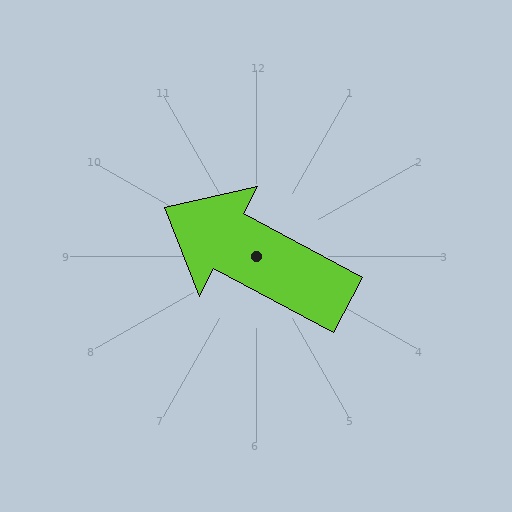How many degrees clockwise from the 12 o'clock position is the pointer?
Approximately 298 degrees.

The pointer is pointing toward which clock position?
Roughly 10 o'clock.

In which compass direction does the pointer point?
Northwest.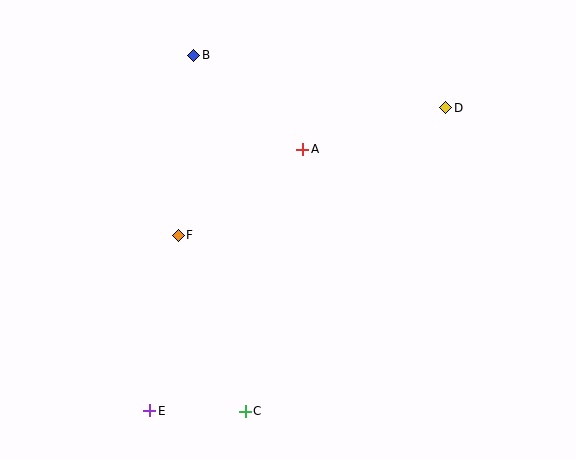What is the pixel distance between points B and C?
The distance between B and C is 360 pixels.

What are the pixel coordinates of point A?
Point A is at (303, 149).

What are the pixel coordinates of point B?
Point B is at (194, 55).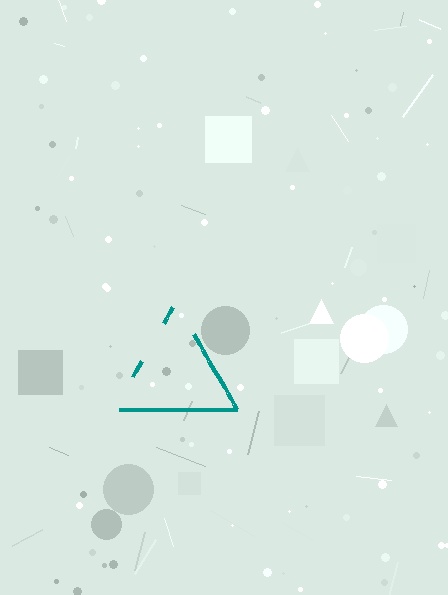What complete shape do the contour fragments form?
The contour fragments form a triangle.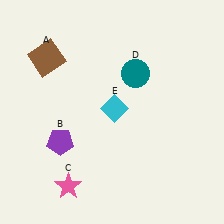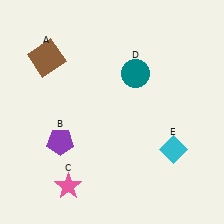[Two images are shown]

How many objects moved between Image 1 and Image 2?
1 object moved between the two images.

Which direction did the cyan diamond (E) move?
The cyan diamond (E) moved right.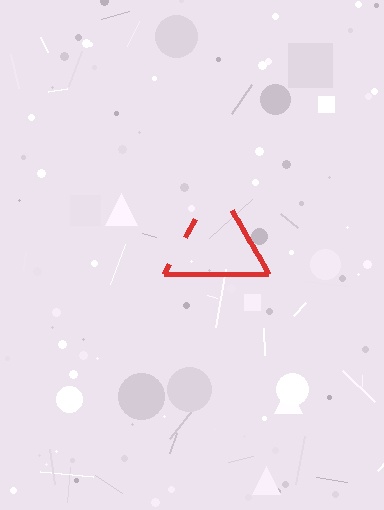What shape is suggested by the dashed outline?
The dashed outline suggests a triangle.